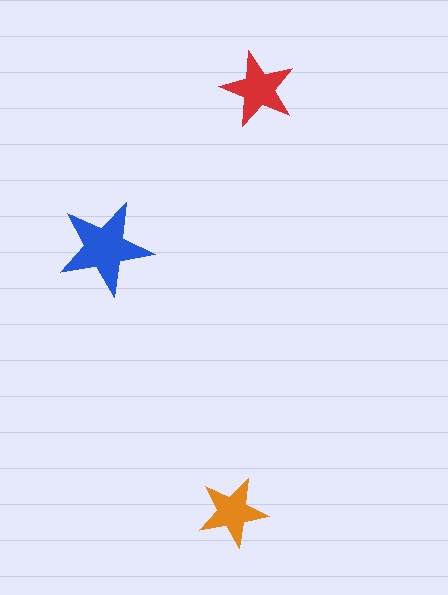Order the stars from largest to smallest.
the blue one, the red one, the orange one.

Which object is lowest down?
The orange star is bottommost.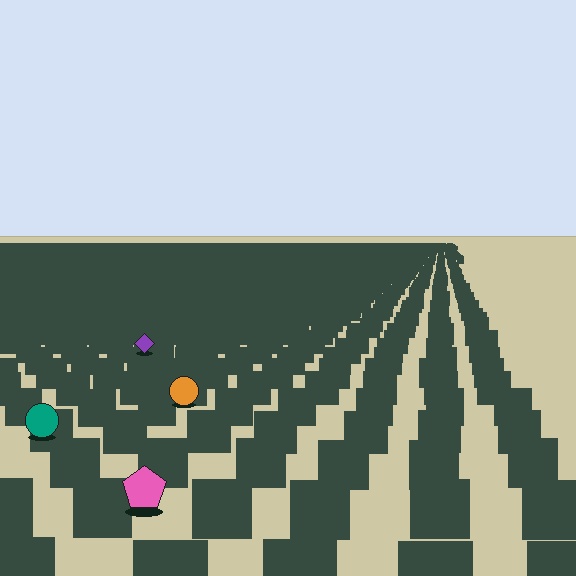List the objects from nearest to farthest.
From nearest to farthest: the pink pentagon, the teal circle, the orange circle, the purple diamond.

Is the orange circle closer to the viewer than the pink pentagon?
No. The pink pentagon is closer — you can tell from the texture gradient: the ground texture is coarser near it.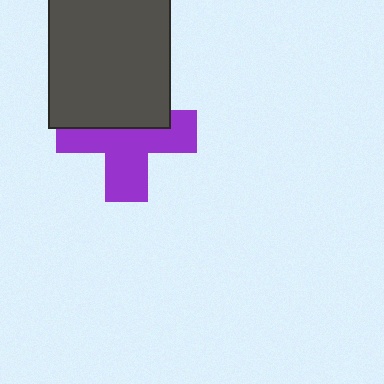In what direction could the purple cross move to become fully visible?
The purple cross could move down. That would shift it out from behind the dark gray rectangle entirely.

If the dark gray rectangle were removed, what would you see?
You would see the complete purple cross.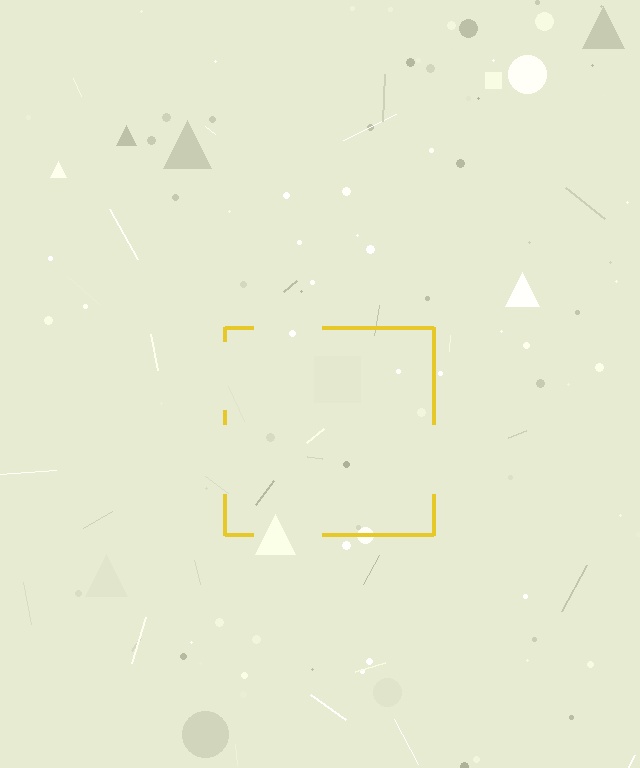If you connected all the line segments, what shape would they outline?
They would outline a square.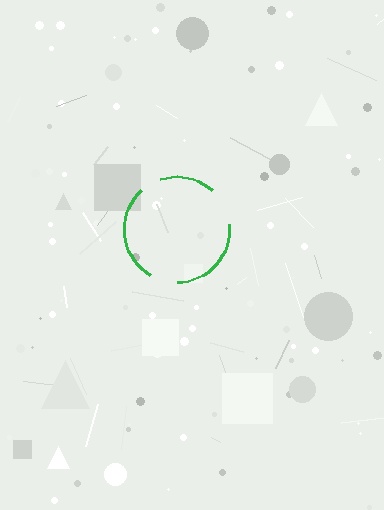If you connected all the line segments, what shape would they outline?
They would outline a circle.